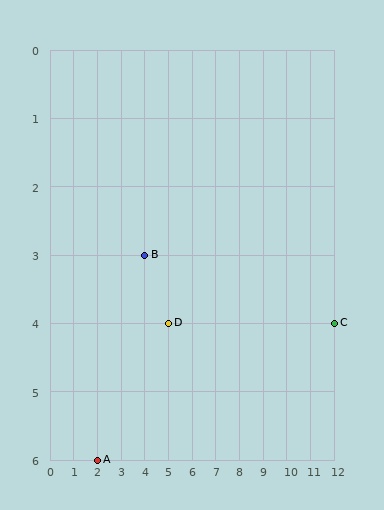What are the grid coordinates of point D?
Point D is at grid coordinates (5, 4).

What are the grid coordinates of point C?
Point C is at grid coordinates (12, 4).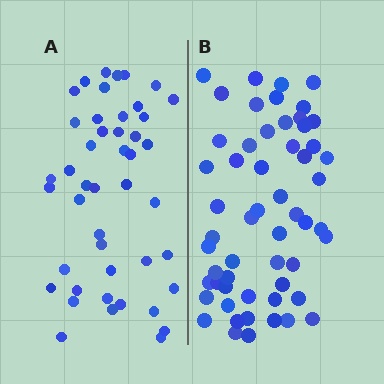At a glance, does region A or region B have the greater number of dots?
Region B (the right region) has more dots.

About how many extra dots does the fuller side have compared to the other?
Region B has roughly 12 or so more dots than region A.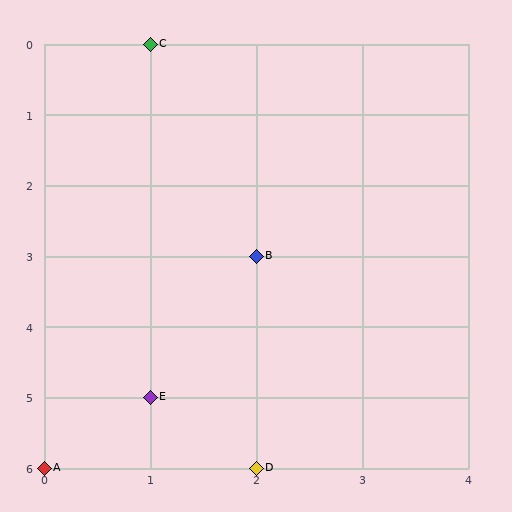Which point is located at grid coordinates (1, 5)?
Point E is at (1, 5).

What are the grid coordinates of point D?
Point D is at grid coordinates (2, 6).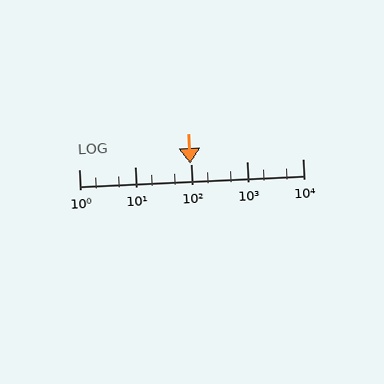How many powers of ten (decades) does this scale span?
The scale spans 4 decades, from 1 to 10000.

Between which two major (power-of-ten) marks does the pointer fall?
The pointer is between 10 and 100.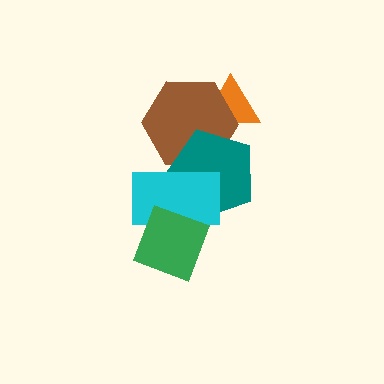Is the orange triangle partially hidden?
Yes, it is partially covered by another shape.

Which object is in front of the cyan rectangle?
The green square is in front of the cyan rectangle.